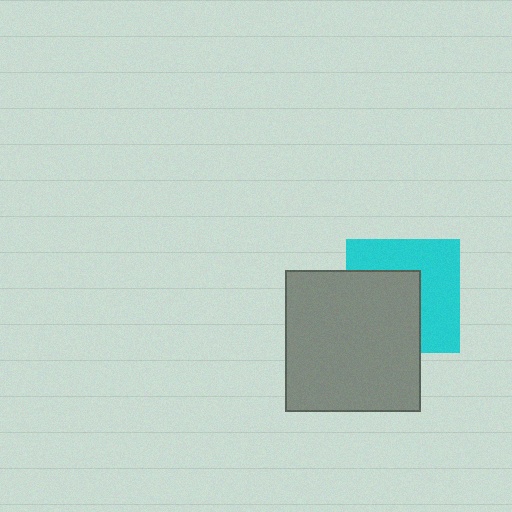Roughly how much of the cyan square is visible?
About half of it is visible (roughly 51%).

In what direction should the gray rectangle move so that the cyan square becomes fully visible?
The gray rectangle should move toward the lower-left. That is the shortest direction to clear the overlap and leave the cyan square fully visible.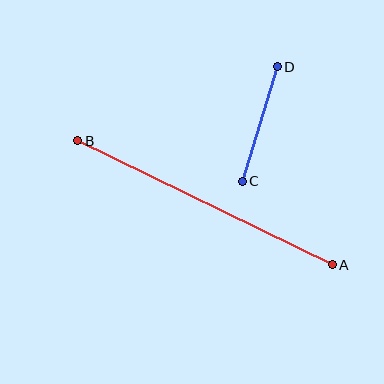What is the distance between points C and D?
The distance is approximately 120 pixels.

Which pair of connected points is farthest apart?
Points A and B are farthest apart.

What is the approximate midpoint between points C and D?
The midpoint is at approximately (260, 124) pixels.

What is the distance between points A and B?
The distance is approximately 283 pixels.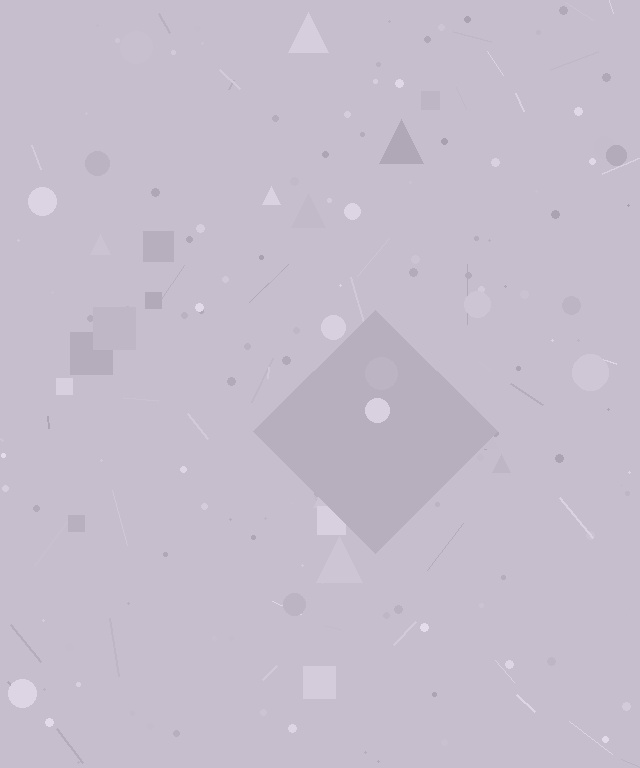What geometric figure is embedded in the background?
A diamond is embedded in the background.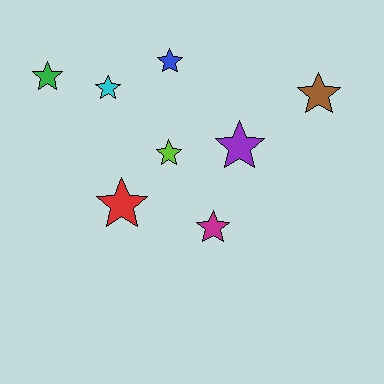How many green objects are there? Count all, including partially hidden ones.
There is 1 green object.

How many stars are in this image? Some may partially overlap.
There are 8 stars.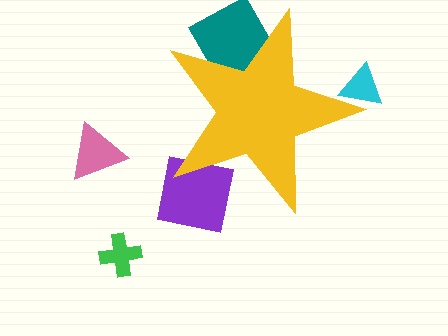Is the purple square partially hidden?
Yes, the purple square is partially hidden behind the yellow star.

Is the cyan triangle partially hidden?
Yes, the cyan triangle is partially hidden behind the yellow star.